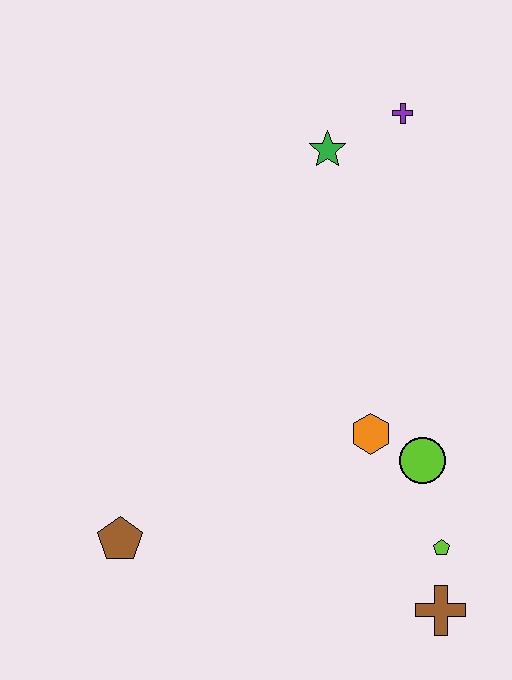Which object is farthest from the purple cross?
The brown pentagon is farthest from the purple cross.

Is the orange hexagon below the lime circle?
No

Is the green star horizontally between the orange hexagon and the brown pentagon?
Yes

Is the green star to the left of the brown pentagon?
No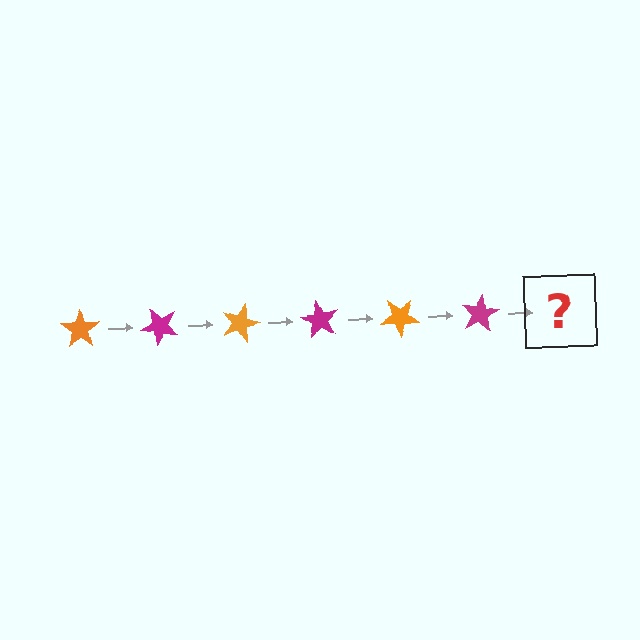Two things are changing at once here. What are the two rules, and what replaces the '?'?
The two rules are that it rotates 45 degrees each step and the color cycles through orange and magenta. The '?' should be an orange star, rotated 270 degrees from the start.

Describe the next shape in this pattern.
It should be an orange star, rotated 270 degrees from the start.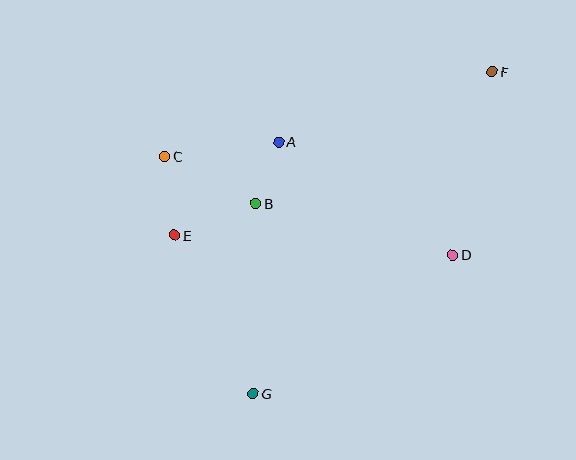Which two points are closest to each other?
Points A and B are closest to each other.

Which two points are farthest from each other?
Points F and G are farthest from each other.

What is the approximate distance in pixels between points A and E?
The distance between A and E is approximately 140 pixels.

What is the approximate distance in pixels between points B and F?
The distance between B and F is approximately 271 pixels.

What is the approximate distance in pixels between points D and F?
The distance between D and F is approximately 188 pixels.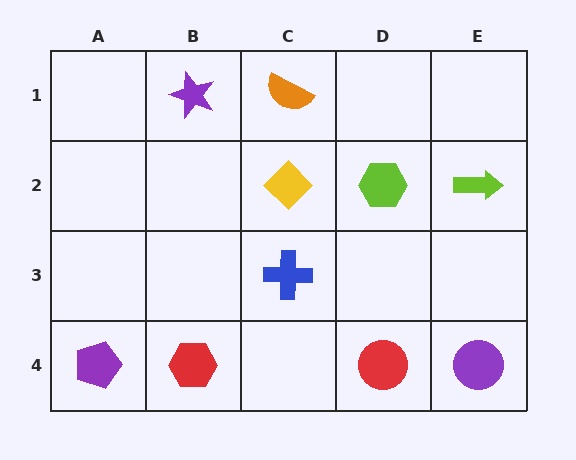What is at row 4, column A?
A purple pentagon.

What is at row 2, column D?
A lime hexagon.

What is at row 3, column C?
A blue cross.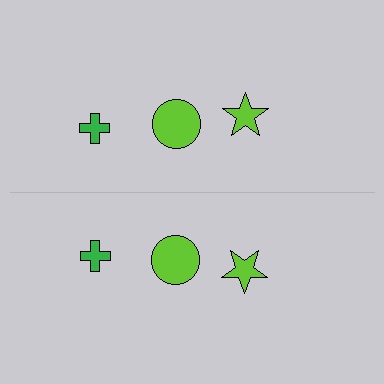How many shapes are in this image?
There are 6 shapes in this image.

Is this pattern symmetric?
Yes, this pattern has bilateral (reflection) symmetry.